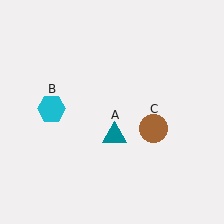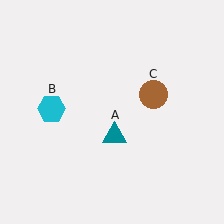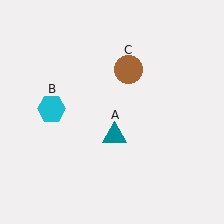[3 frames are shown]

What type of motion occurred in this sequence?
The brown circle (object C) rotated counterclockwise around the center of the scene.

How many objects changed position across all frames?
1 object changed position: brown circle (object C).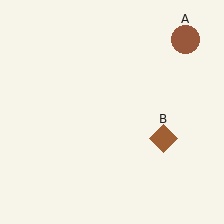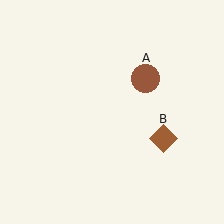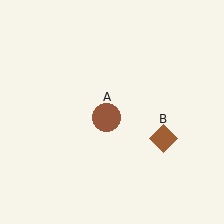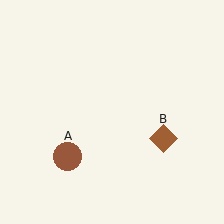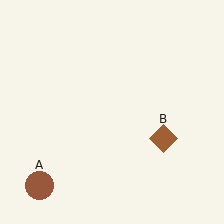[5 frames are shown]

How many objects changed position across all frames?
1 object changed position: brown circle (object A).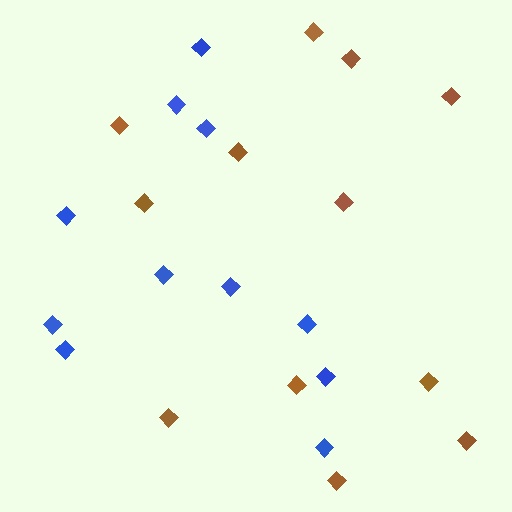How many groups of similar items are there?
There are 2 groups: one group of brown diamonds (12) and one group of blue diamonds (11).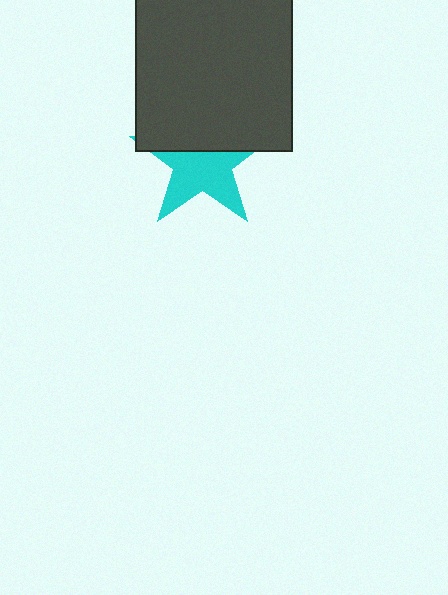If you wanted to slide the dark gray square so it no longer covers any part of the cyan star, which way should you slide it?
Slide it up — that is the most direct way to separate the two shapes.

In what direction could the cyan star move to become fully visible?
The cyan star could move down. That would shift it out from behind the dark gray square entirely.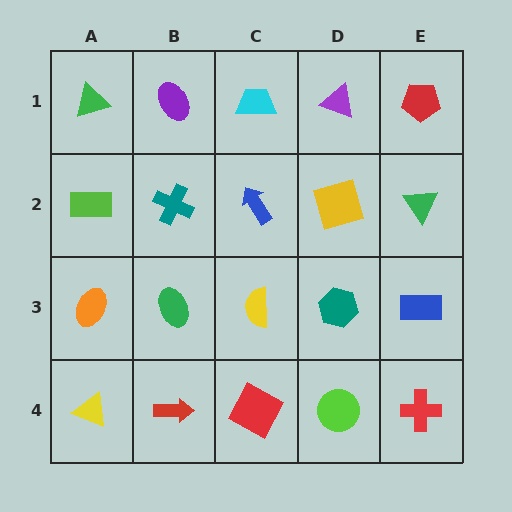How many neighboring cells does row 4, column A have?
2.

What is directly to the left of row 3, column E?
A teal hexagon.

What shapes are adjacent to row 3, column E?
A green triangle (row 2, column E), a red cross (row 4, column E), a teal hexagon (row 3, column D).